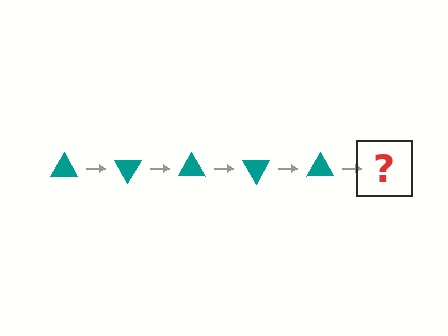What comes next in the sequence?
The next element should be a teal triangle rotated 300 degrees.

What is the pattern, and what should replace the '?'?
The pattern is that the triangle rotates 60 degrees each step. The '?' should be a teal triangle rotated 300 degrees.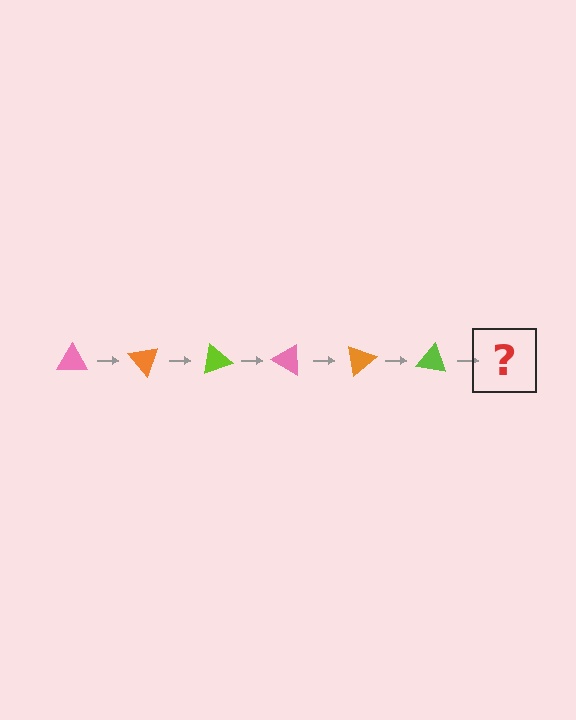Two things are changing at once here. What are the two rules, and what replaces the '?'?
The two rules are that it rotates 50 degrees each step and the color cycles through pink, orange, and lime. The '?' should be a pink triangle, rotated 300 degrees from the start.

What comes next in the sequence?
The next element should be a pink triangle, rotated 300 degrees from the start.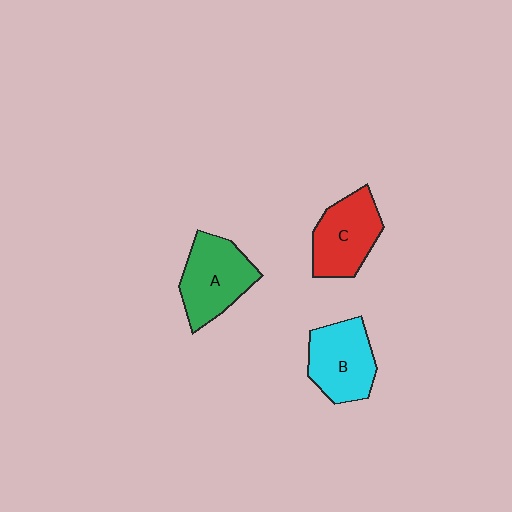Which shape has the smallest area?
Shape C (red).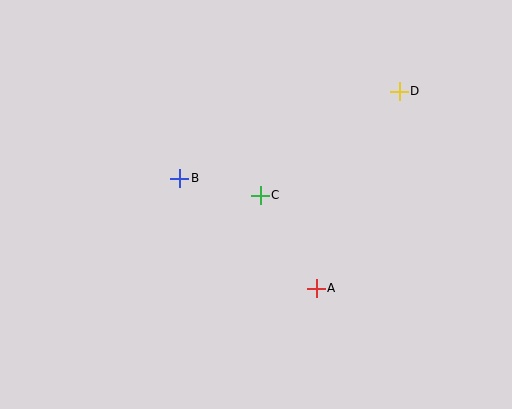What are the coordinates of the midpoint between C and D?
The midpoint between C and D is at (330, 143).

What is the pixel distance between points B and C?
The distance between B and C is 83 pixels.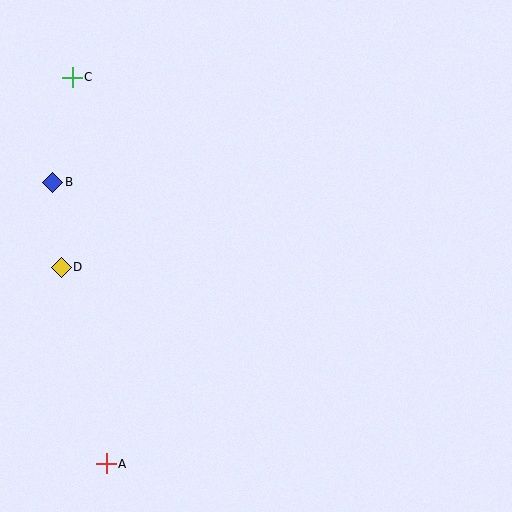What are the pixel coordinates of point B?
Point B is at (53, 182).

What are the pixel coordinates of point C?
Point C is at (72, 77).